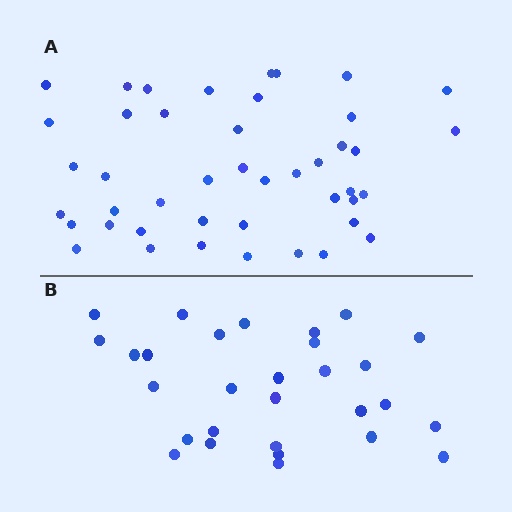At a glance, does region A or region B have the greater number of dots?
Region A (the top region) has more dots.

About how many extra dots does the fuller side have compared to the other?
Region A has approximately 15 more dots than region B.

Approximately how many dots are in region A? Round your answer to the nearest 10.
About 40 dots. (The exact count is 44, which rounds to 40.)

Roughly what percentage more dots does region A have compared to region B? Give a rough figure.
About 50% more.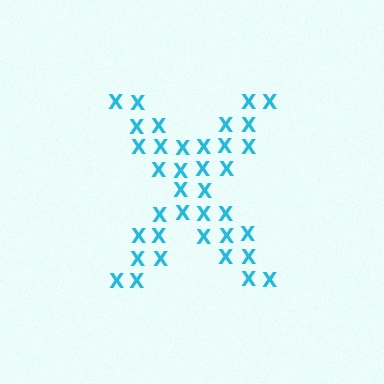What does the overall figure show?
The overall figure shows the letter X.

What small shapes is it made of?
It is made of small letter X's.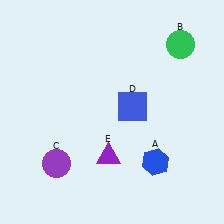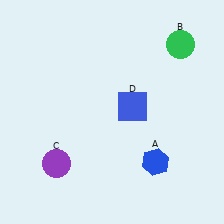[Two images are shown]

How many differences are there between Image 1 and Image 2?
There is 1 difference between the two images.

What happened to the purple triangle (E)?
The purple triangle (E) was removed in Image 2. It was in the bottom-left area of Image 1.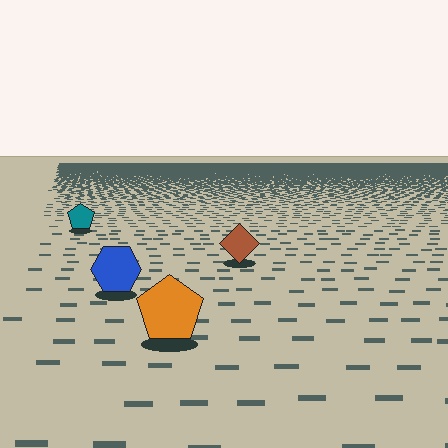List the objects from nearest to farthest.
From nearest to farthest: the orange pentagon, the blue hexagon, the brown diamond, the teal pentagon.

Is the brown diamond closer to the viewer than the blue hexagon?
No. The blue hexagon is closer — you can tell from the texture gradient: the ground texture is coarser near it.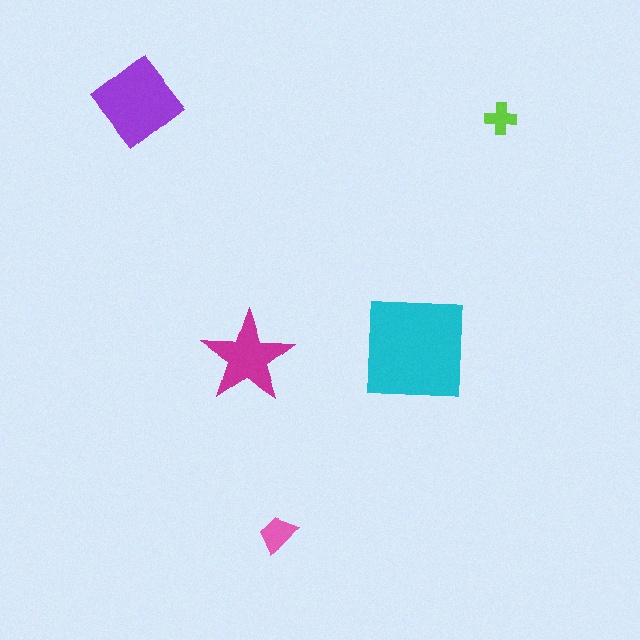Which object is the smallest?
The lime cross.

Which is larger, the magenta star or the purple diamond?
The purple diamond.